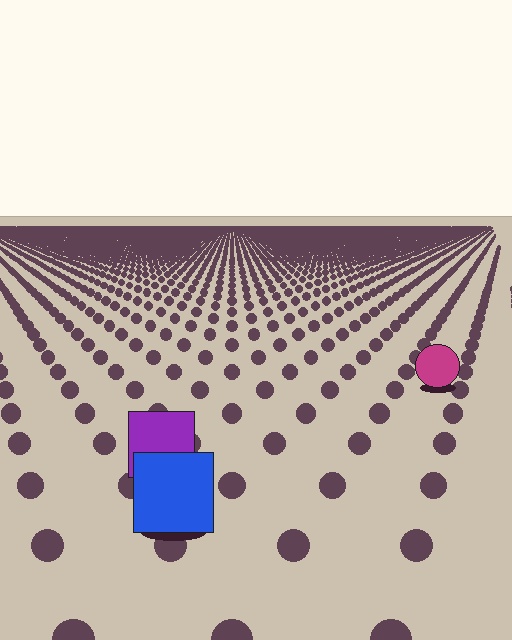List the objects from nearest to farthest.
From nearest to farthest: the blue square, the purple square, the magenta circle.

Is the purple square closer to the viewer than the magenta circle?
Yes. The purple square is closer — you can tell from the texture gradient: the ground texture is coarser near it.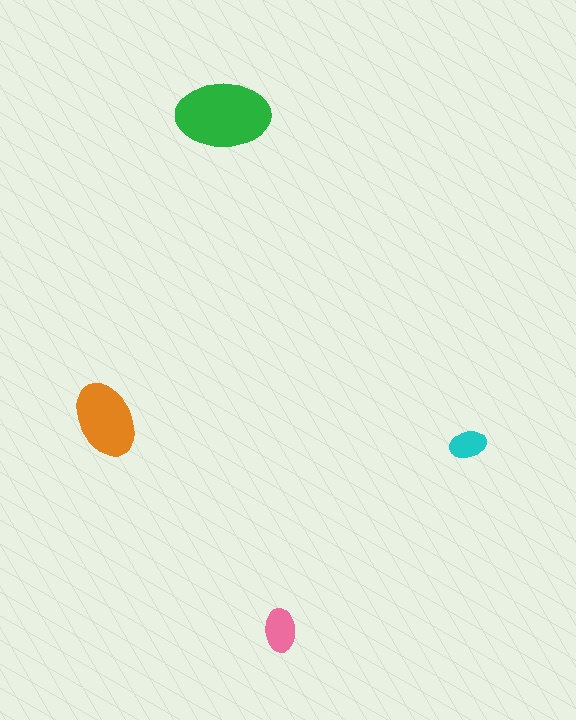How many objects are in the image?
There are 4 objects in the image.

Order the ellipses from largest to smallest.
the green one, the orange one, the pink one, the cyan one.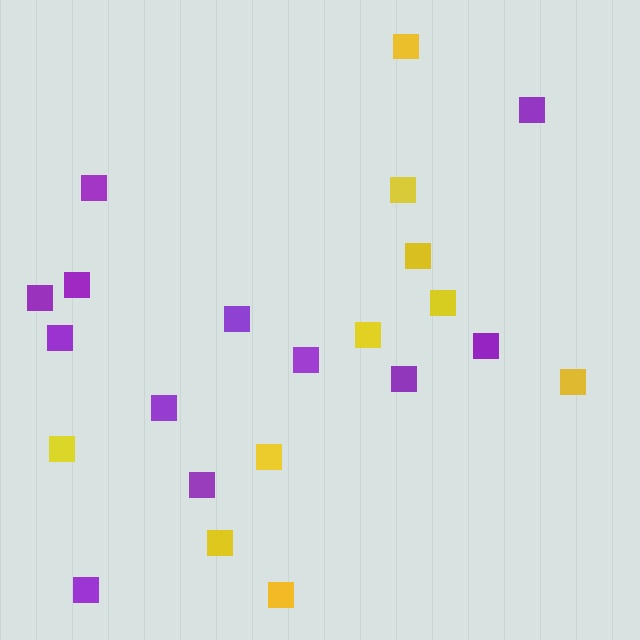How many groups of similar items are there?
There are 2 groups: one group of purple squares (12) and one group of yellow squares (10).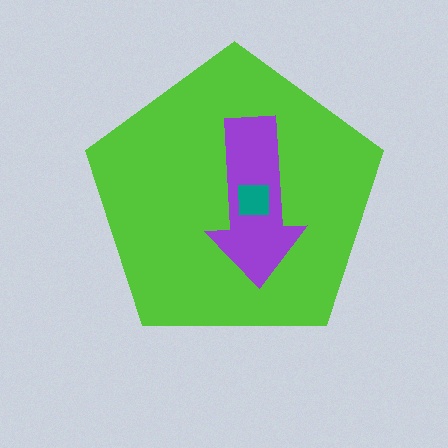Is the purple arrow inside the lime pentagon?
Yes.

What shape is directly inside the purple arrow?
The teal square.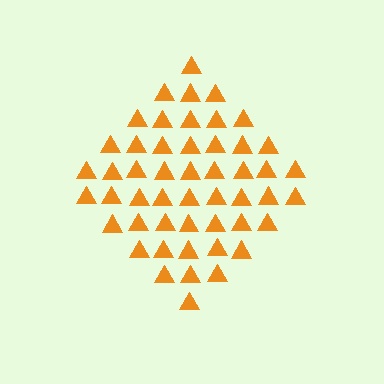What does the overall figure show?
The overall figure shows a diamond.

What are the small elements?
The small elements are triangles.